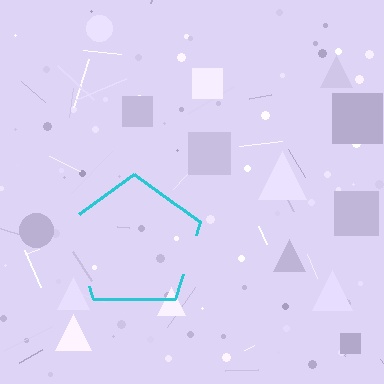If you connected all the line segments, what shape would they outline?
They would outline a pentagon.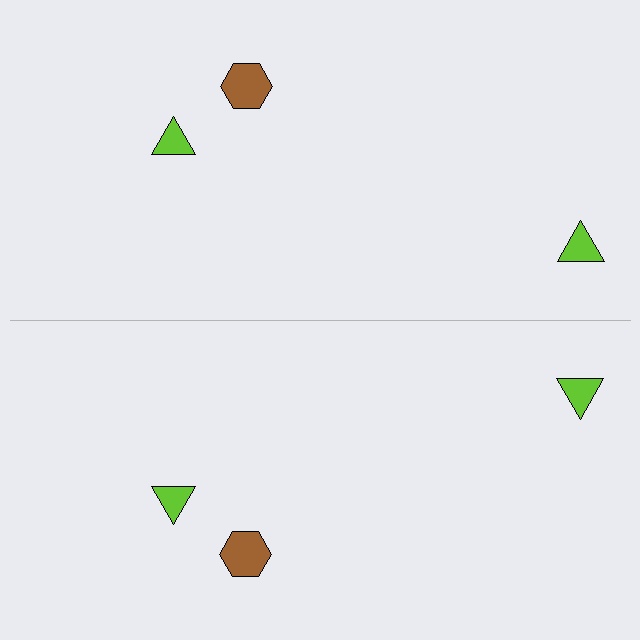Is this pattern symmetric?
Yes, this pattern has bilateral (reflection) symmetry.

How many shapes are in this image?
There are 6 shapes in this image.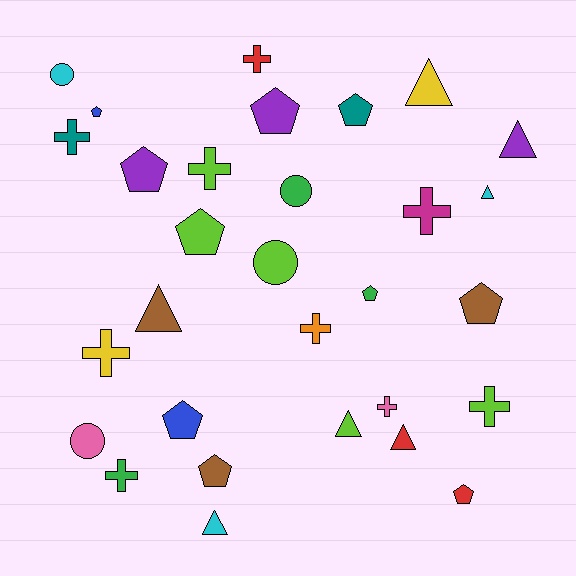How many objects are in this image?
There are 30 objects.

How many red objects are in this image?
There are 3 red objects.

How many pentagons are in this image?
There are 10 pentagons.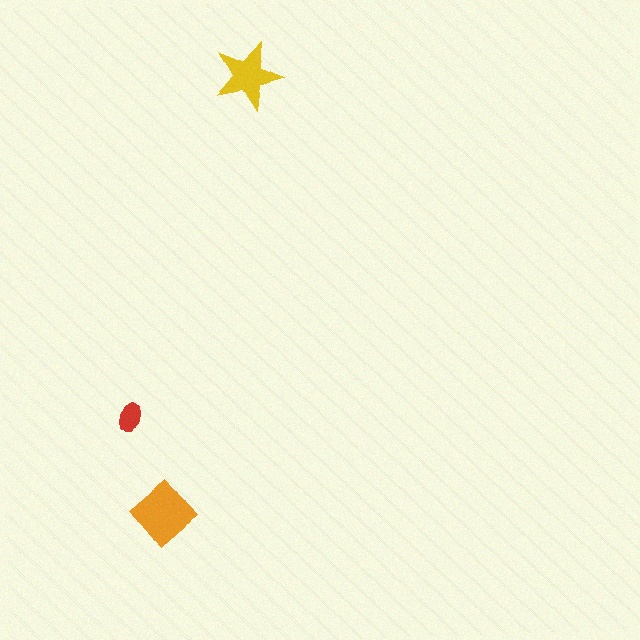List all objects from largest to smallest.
The orange diamond, the yellow star, the red ellipse.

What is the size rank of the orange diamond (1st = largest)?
1st.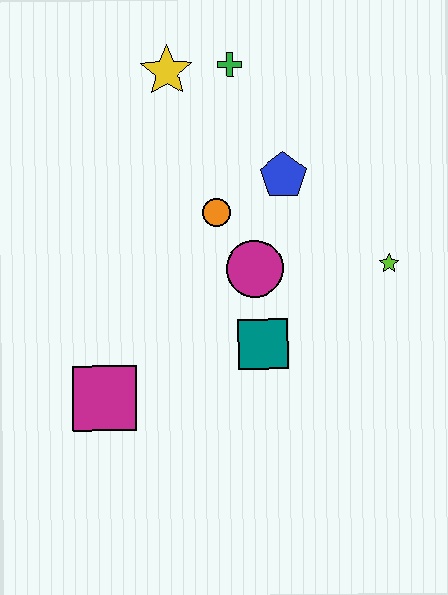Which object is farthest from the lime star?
The magenta square is farthest from the lime star.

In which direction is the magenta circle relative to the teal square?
The magenta circle is above the teal square.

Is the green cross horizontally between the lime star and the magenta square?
Yes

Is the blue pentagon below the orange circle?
No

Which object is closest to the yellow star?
The green cross is closest to the yellow star.